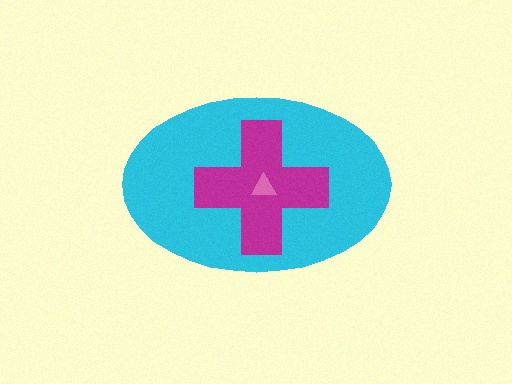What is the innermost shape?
The pink triangle.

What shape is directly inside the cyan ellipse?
The magenta cross.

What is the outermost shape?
The cyan ellipse.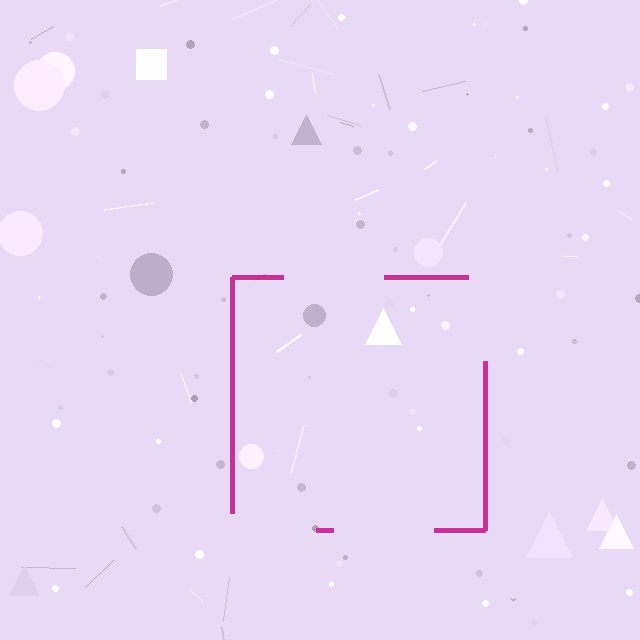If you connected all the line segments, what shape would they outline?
They would outline a square.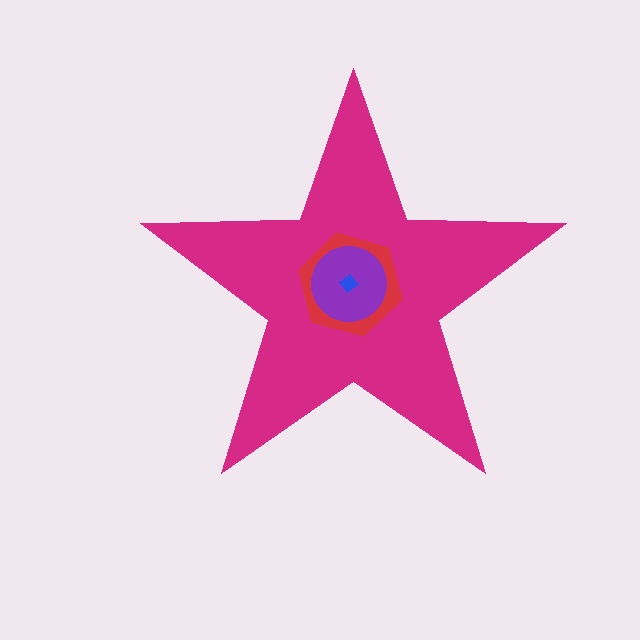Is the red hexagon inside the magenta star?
Yes.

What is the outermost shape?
The magenta star.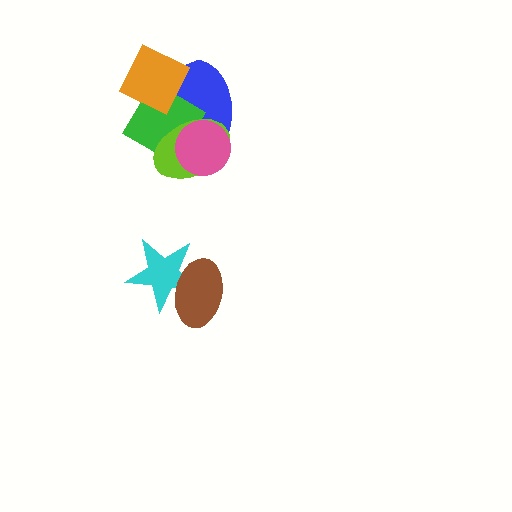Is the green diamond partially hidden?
Yes, it is partially covered by another shape.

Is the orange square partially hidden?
No, no other shape covers it.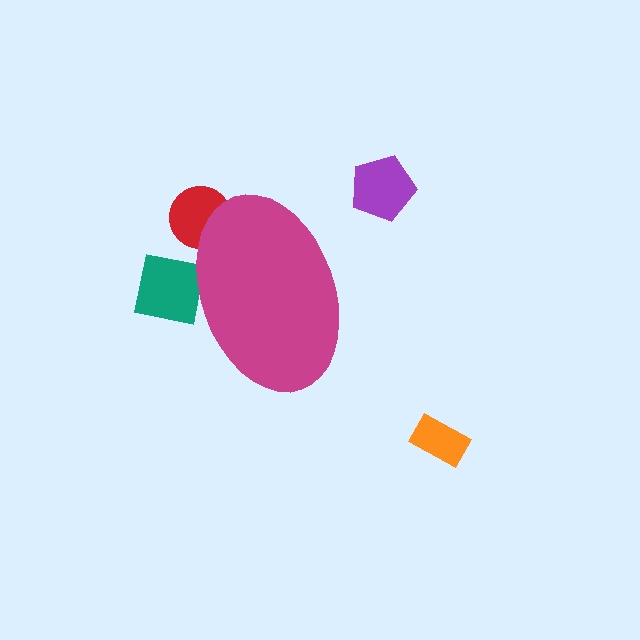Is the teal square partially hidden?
Yes, the teal square is partially hidden behind the magenta ellipse.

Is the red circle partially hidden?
Yes, the red circle is partially hidden behind the magenta ellipse.